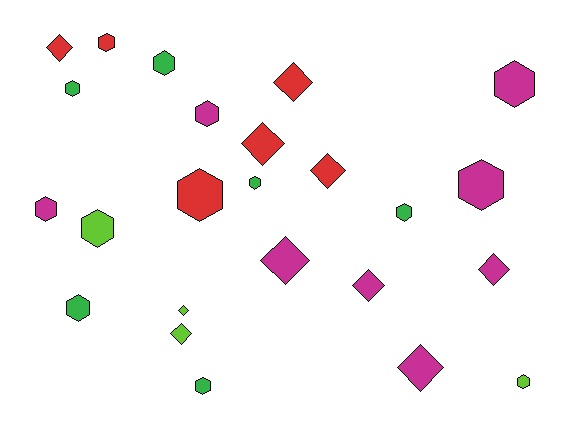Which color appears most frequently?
Magenta, with 8 objects.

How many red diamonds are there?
There are 4 red diamonds.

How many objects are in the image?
There are 24 objects.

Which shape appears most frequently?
Hexagon, with 14 objects.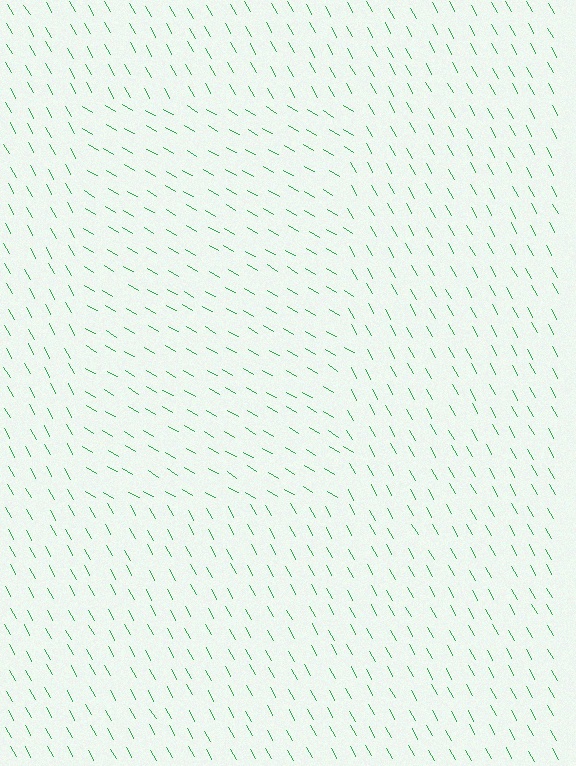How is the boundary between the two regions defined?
The boundary is defined purely by a change in line orientation (approximately 30 degrees difference). All lines are the same color and thickness.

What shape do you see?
I see a rectangle.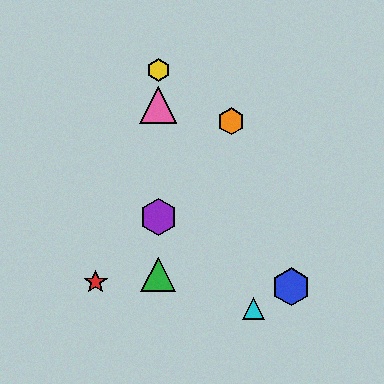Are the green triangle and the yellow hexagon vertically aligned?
Yes, both are at x≈158.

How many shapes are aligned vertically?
4 shapes (the green triangle, the yellow hexagon, the purple hexagon, the pink triangle) are aligned vertically.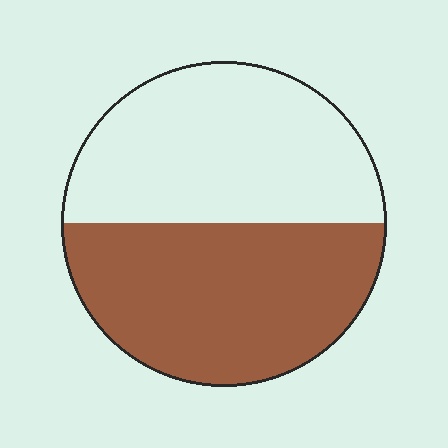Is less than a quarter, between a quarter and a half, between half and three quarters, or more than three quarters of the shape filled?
Between half and three quarters.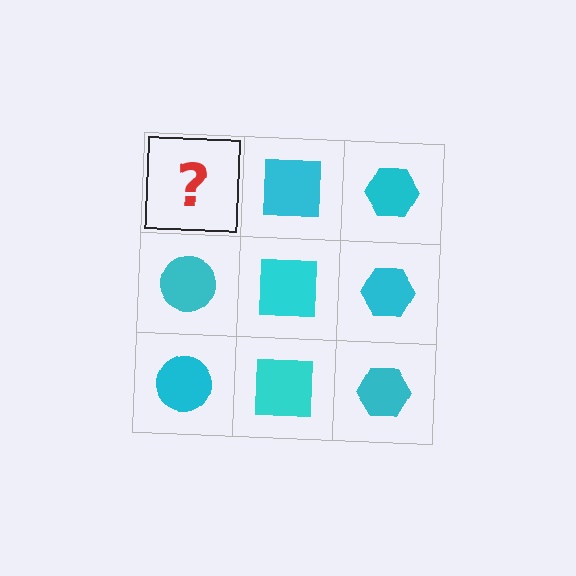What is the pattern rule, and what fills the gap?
The rule is that each column has a consistent shape. The gap should be filled with a cyan circle.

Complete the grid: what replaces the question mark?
The question mark should be replaced with a cyan circle.